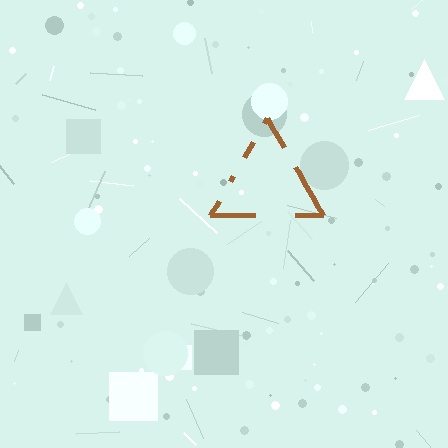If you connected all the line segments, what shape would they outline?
They would outline a triangle.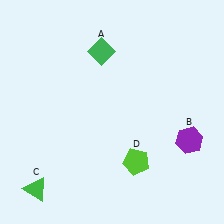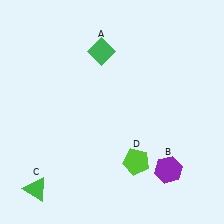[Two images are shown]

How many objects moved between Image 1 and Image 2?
1 object moved between the two images.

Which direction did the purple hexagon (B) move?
The purple hexagon (B) moved down.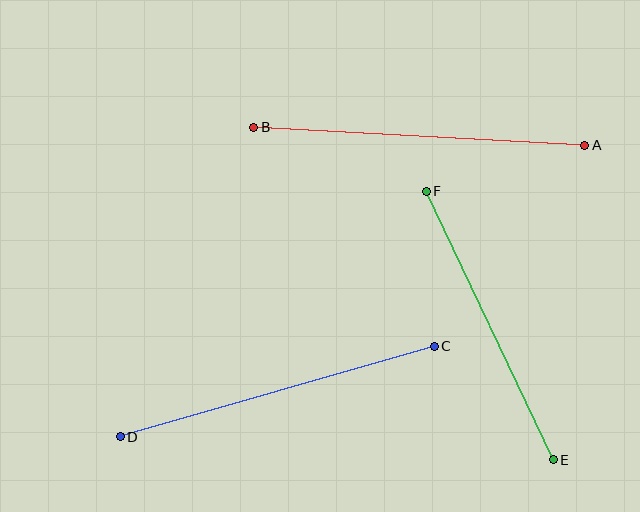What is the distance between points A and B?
The distance is approximately 332 pixels.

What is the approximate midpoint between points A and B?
The midpoint is at approximately (419, 136) pixels.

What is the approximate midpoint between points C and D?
The midpoint is at approximately (277, 391) pixels.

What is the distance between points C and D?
The distance is approximately 327 pixels.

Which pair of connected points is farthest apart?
Points A and B are farthest apart.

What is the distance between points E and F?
The distance is approximately 297 pixels.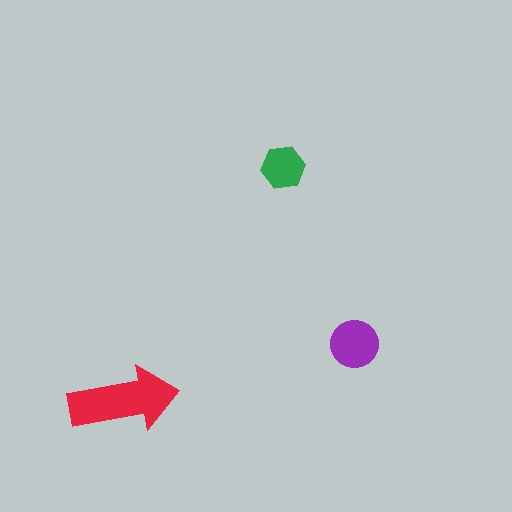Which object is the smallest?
The green hexagon.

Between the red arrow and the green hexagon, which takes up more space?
The red arrow.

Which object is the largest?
The red arrow.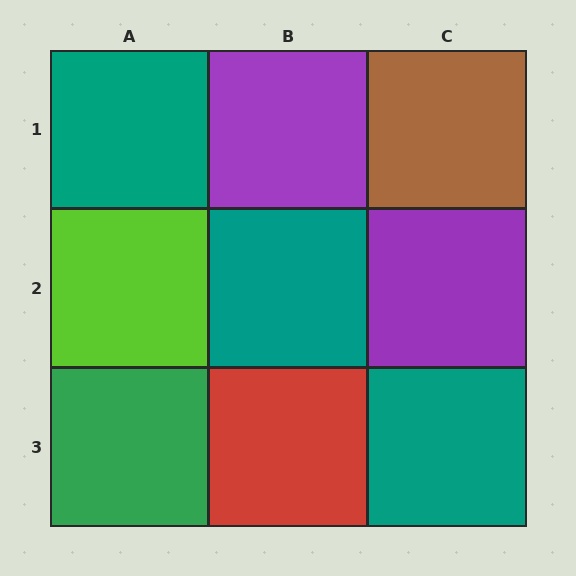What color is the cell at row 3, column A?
Green.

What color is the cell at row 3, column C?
Teal.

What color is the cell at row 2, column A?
Lime.